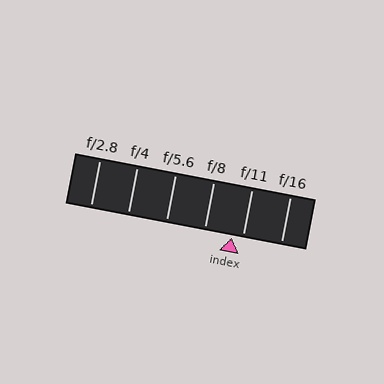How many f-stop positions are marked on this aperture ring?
There are 6 f-stop positions marked.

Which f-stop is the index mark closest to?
The index mark is closest to f/11.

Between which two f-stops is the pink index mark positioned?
The index mark is between f/8 and f/11.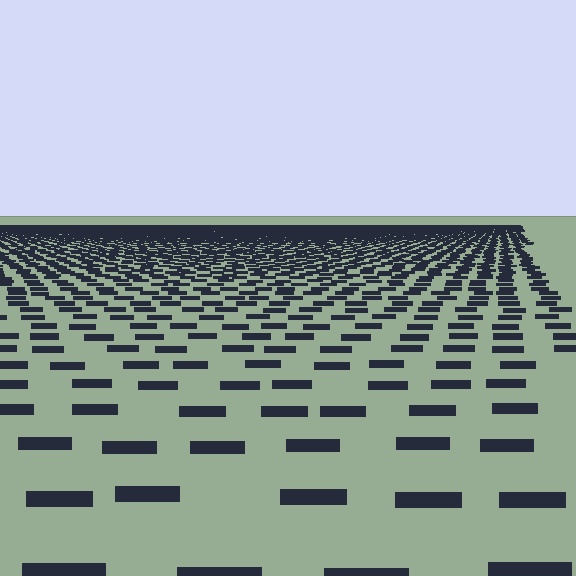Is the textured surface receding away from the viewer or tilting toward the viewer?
The surface is receding away from the viewer. Texture elements get smaller and denser toward the top.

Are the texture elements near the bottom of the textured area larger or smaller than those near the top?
Larger. Near the bottom, elements are closer to the viewer and appear at a bigger on-screen size.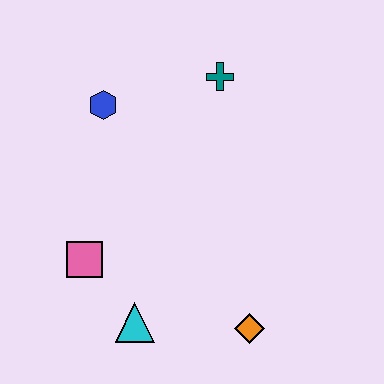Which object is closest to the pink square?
The cyan triangle is closest to the pink square.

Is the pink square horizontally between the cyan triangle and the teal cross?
No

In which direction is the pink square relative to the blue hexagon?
The pink square is below the blue hexagon.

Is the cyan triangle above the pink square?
No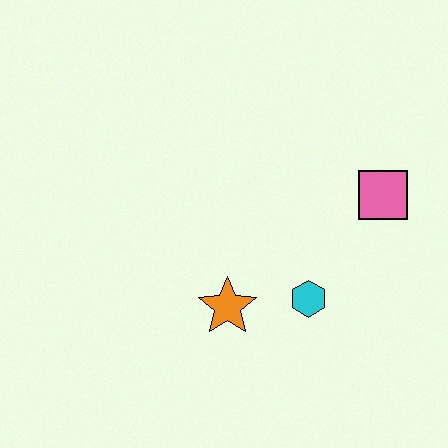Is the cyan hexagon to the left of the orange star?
No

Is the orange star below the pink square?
Yes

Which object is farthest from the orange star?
The pink square is farthest from the orange star.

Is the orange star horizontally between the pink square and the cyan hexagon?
No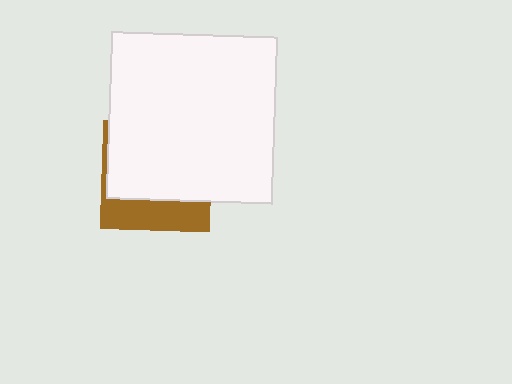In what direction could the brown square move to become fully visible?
The brown square could move down. That would shift it out from behind the white square entirely.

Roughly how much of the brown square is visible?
A small part of it is visible (roughly 30%).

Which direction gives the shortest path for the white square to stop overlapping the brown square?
Moving up gives the shortest separation.